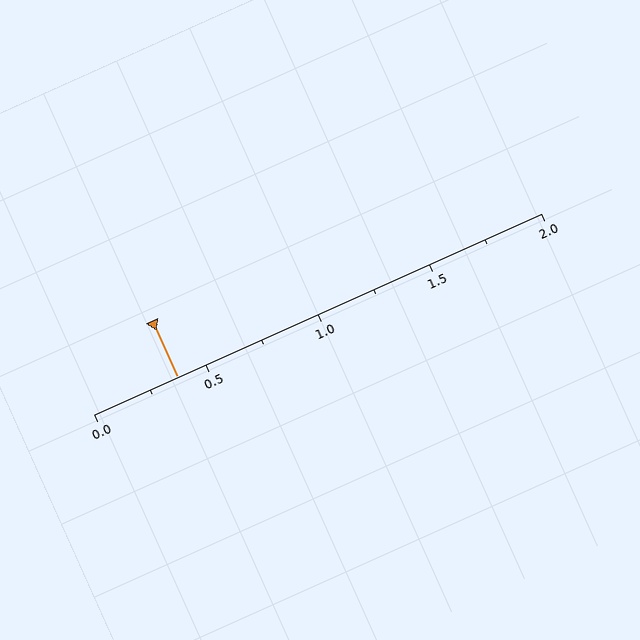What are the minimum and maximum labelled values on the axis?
The axis runs from 0.0 to 2.0.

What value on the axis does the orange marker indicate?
The marker indicates approximately 0.38.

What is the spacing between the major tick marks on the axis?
The major ticks are spaced 0.5 apart.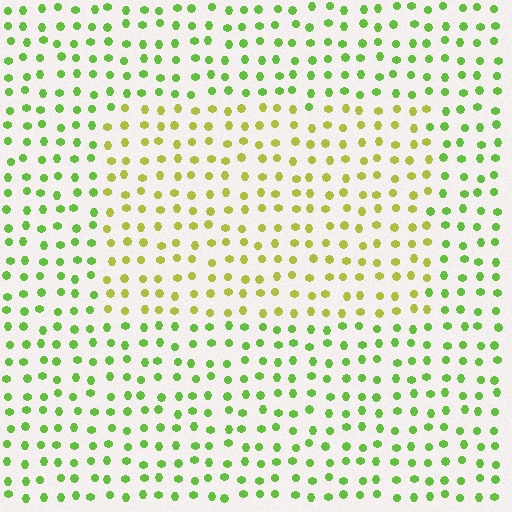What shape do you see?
I see a rectangle.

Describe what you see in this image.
The image is filled with small lime elements in a uniform arrangement. A rectangle-shaped region is visible where the elements are tinted to a slightly different hue, forming a subtle color boundary.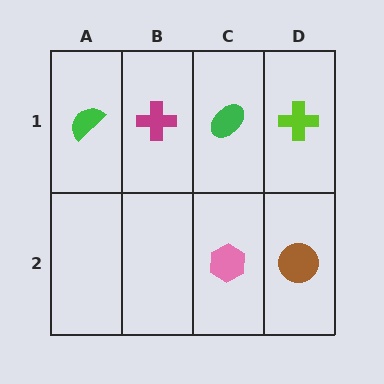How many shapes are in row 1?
4 shapes.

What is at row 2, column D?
A brown circle.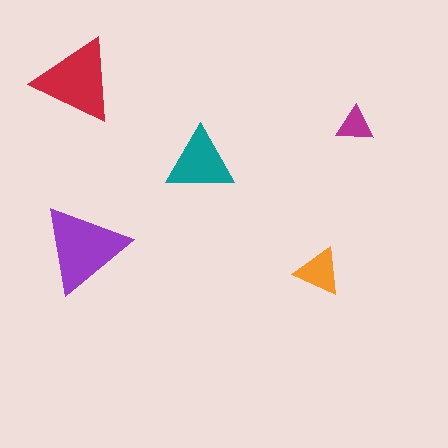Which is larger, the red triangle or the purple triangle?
The purple one.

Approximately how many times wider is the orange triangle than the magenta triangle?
About 1.5 times wider.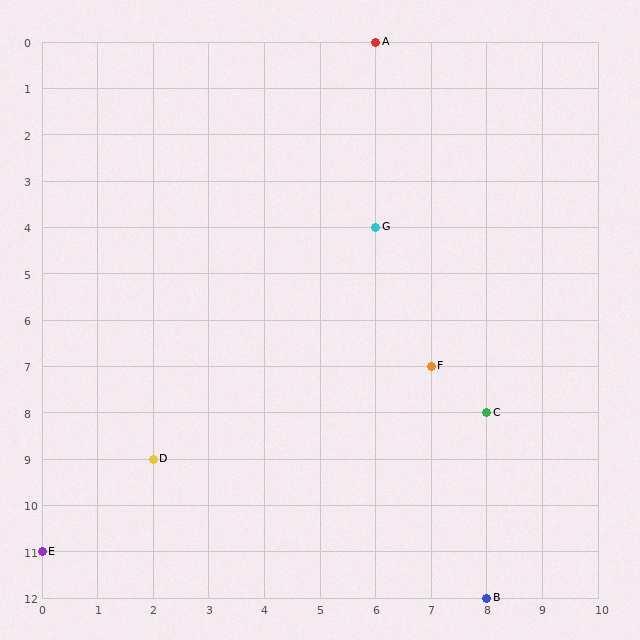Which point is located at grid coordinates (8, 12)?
Point B is at (8, 12).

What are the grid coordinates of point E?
Point E is at grid coordinates (0, 11).